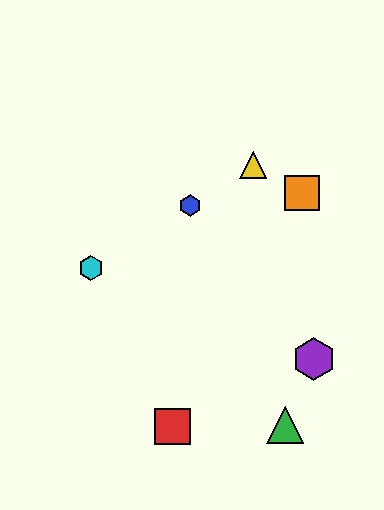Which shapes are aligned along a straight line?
The blue hexagon, the yellow triangle, the cyan hexagon are aligned along a straight line.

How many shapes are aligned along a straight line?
3 shapes (the blue hexagon, the yellow triangle, the cyan hexagon) are aligned along a straight line.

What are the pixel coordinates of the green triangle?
The green triangle is at (285, 425).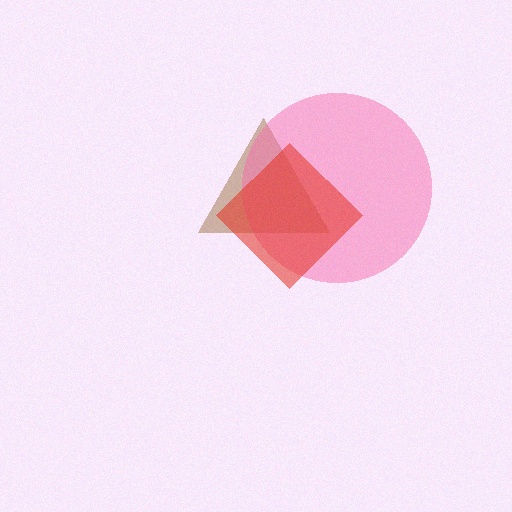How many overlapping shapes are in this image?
There are 3 overlapping shapes in the image.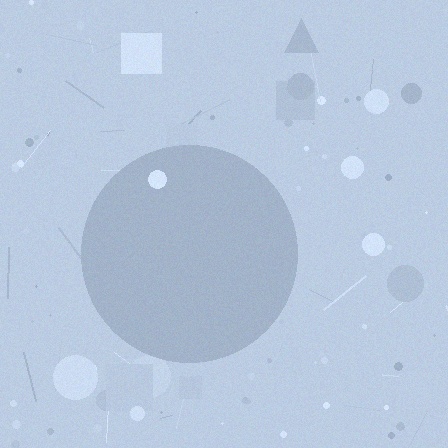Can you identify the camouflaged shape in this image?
The camouflaged shape is a circle.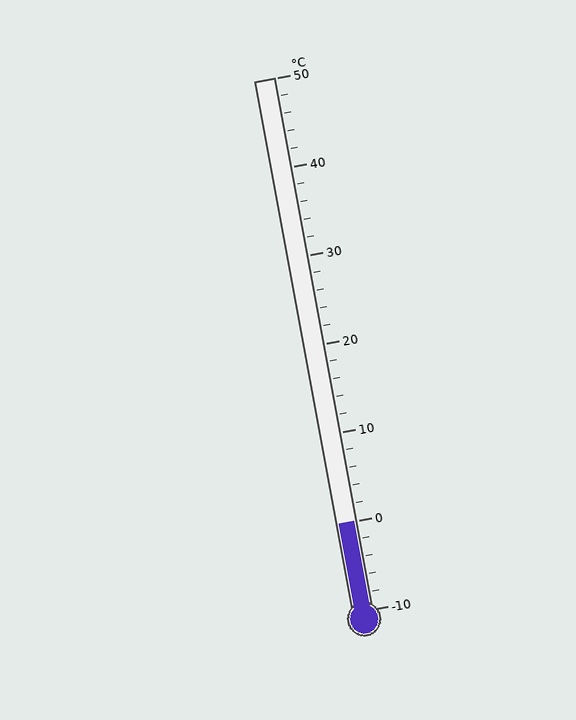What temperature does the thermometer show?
The thermometer shows approximately 0°C.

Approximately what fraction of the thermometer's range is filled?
The thermometer is filled to approximately 15% of its range.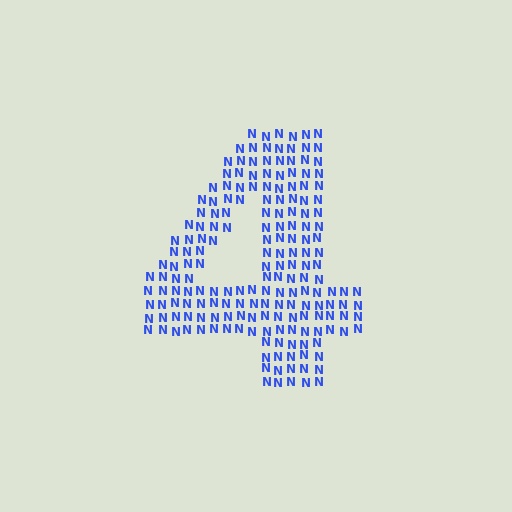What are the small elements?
The small elements are letter N's.